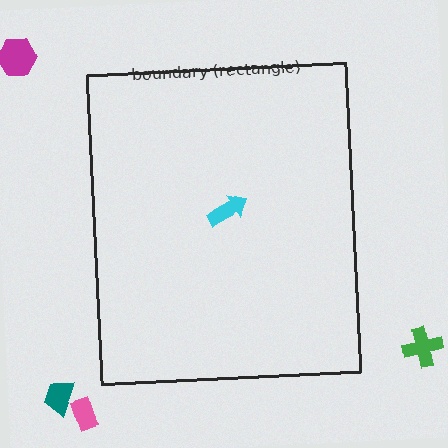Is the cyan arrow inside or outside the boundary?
Inside.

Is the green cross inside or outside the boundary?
Outside.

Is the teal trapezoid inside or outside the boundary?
Outside.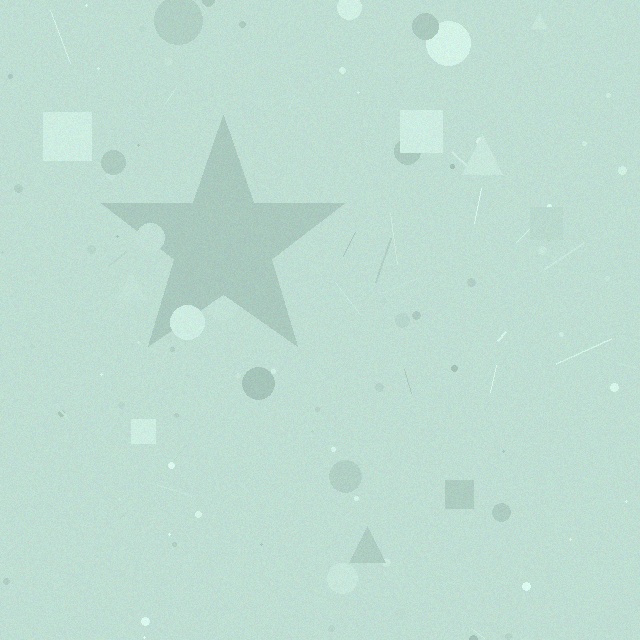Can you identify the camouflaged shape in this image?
The camouflaged shape is a star.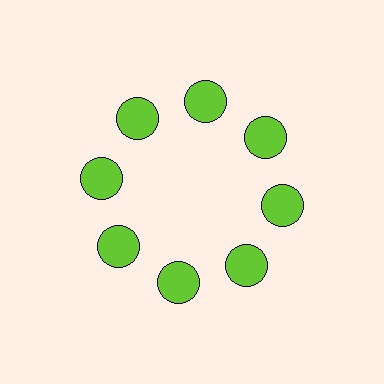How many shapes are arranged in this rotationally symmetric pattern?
There are 8 shapes, arranged in 8 groups of 1.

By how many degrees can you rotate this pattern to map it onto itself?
The pattern maps onto itself every 45 degrees of rotation.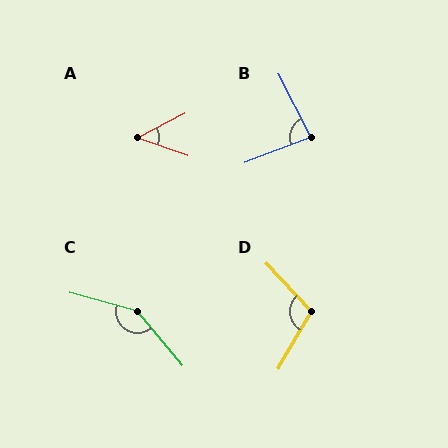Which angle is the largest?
C, at approximately 145 degrees.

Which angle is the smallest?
A, at approximately 47 degrees.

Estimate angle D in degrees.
Approximately 106 degrees.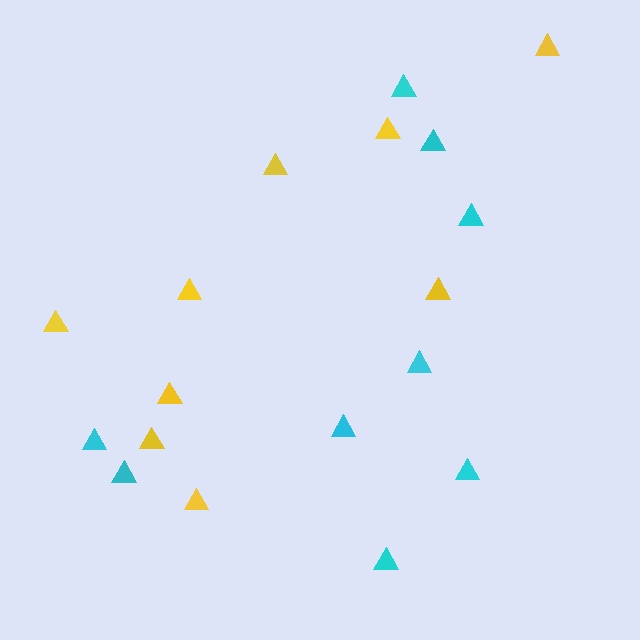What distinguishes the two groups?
There are 2 groups: one group of cyan triangles (9) and one group of yellow triangles (9).